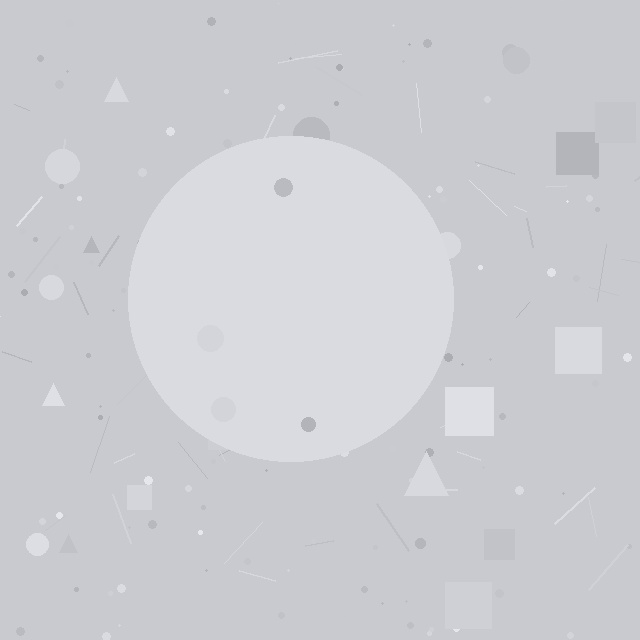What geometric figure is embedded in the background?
A circle is embedded in the background.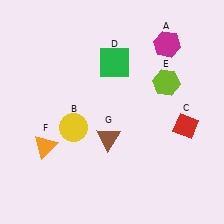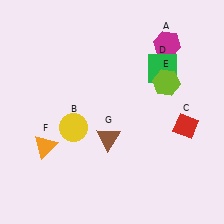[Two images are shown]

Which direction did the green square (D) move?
The green square (D) moved right.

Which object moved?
The green square (D) moved right.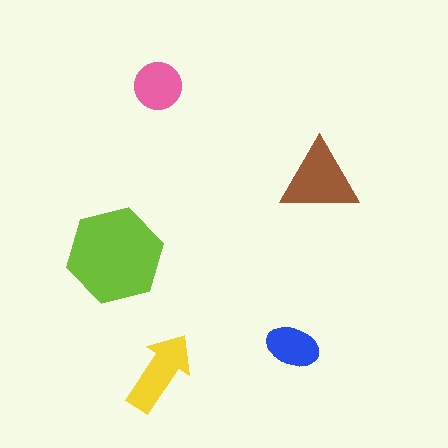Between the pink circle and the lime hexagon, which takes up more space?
The lime hexagon.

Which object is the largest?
The lime hexagon.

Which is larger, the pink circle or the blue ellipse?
The pink circle.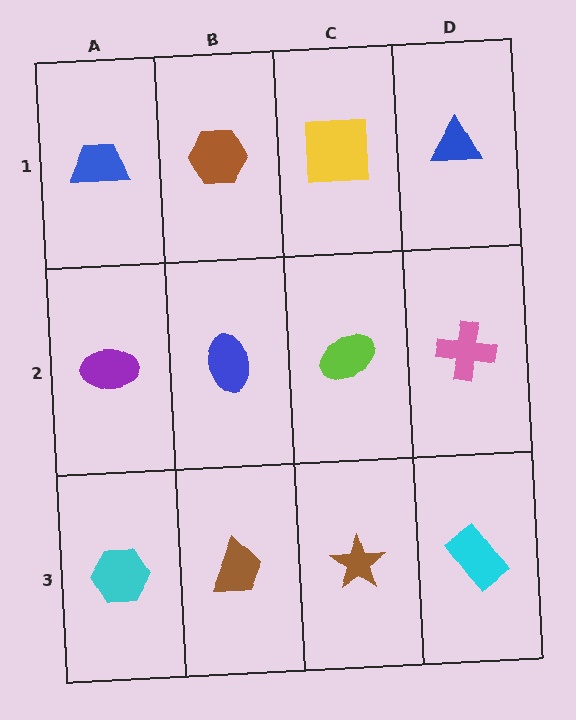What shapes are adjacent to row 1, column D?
A pink cross (row 2, column D), a yellow square (row 1, column C).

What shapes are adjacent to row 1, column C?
A lime ellipse (row 2, column C), a brown hexagon (row 1, column B), a blue triangle (row 1, column D).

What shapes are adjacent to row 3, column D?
A pink cross (row 2, column D), a brown star (row 3, column C).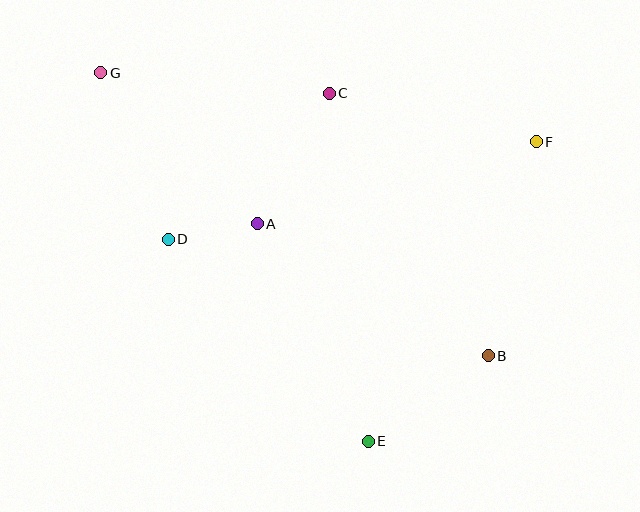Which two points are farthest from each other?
Points B and G are farthest from each other.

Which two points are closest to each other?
Points A and D are closest to each other.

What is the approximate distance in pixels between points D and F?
The distance between D and F is approximately 381 pixels.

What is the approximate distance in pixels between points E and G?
The distance between E and G is approximately 455 pixels.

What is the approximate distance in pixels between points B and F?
The distance between B and F is approximately 219 pixels.